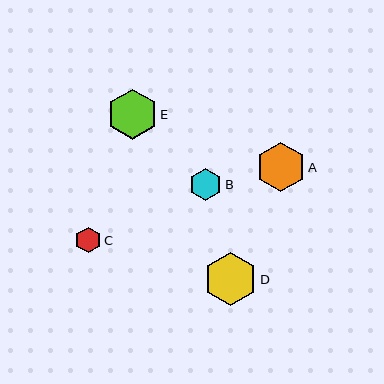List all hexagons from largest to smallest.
From largest to smallest: D, E, A, B, C.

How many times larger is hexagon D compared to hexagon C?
Hexagon D is approximately 2.1 times the size of hexagon C.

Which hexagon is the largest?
Hexagon D is the largest with a size of approximately 53 pixels.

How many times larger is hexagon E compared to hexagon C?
Hexagon E is approximately 1.9 times the size of hexagon C.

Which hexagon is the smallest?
Hexagon C is the smallest with a size of approximately 26 pixels.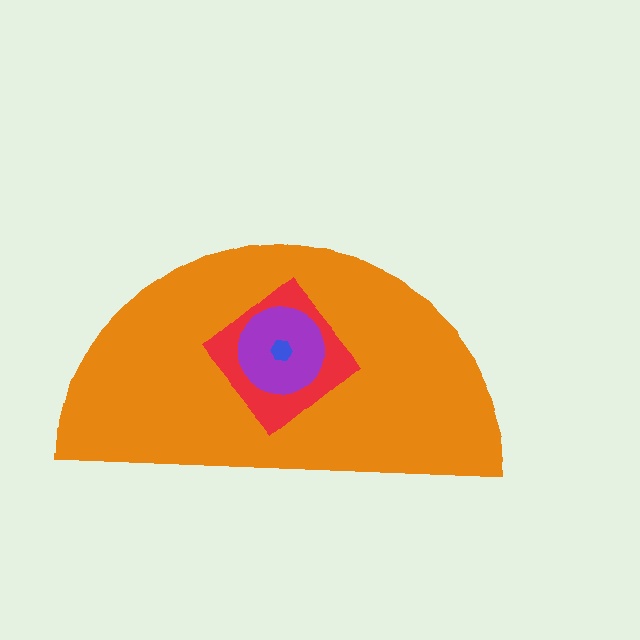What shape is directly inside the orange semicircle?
The red diamond.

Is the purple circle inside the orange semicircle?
Yes.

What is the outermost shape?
The orange semicircle.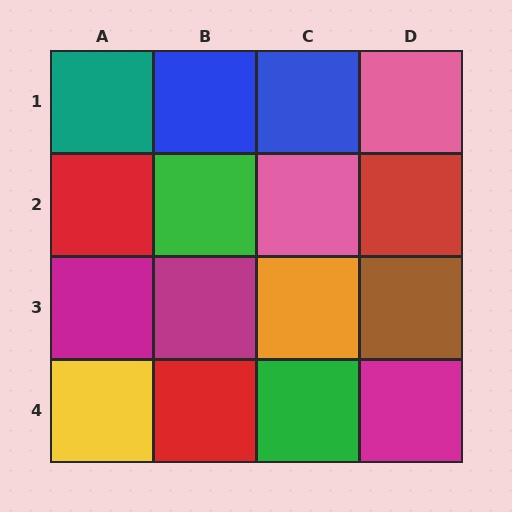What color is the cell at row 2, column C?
Pink.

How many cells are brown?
1 cell is brown.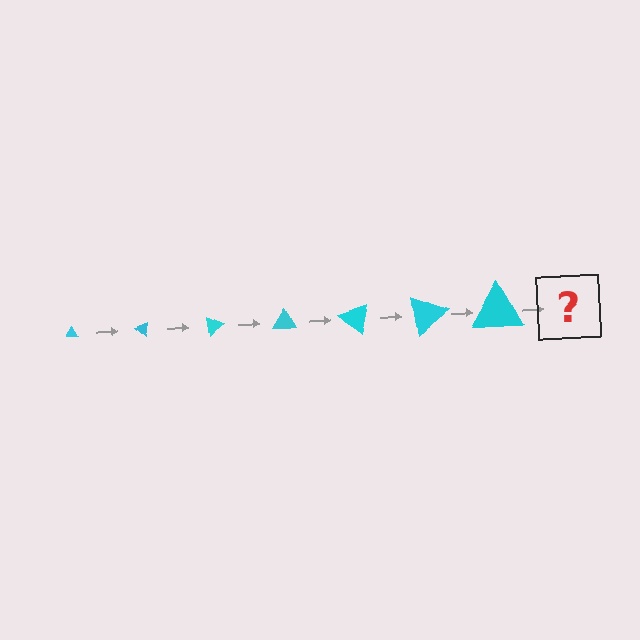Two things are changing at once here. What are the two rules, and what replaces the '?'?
The two rules are that the triangle grows larger each step and it rotates 40 degrees each step. The '?' should be a triangle, larger than the previous one and rotated 280 degrees from the start.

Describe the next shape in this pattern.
It should be a triangle, larger than the previous one and rotated 280 degrees from the start.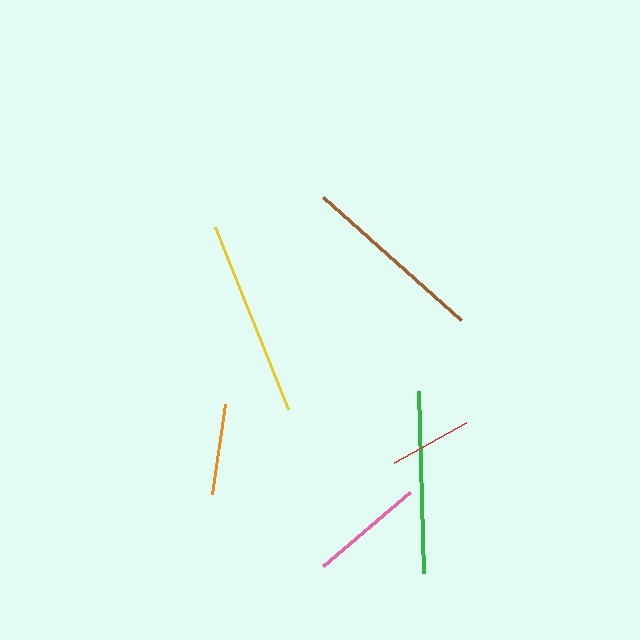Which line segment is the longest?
The yellow line is the longest at approximately 196 pixels.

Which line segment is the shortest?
The red line is the shortest at approximately 82 pixels.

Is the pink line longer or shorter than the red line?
The pink line is longer than the red line.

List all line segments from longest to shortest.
From longest to shortest: yellow, brown, green, pink, orange, red.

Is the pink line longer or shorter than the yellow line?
The yellow line is longer than the pink line.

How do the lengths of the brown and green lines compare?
The brown and green lines are approximately the same length.